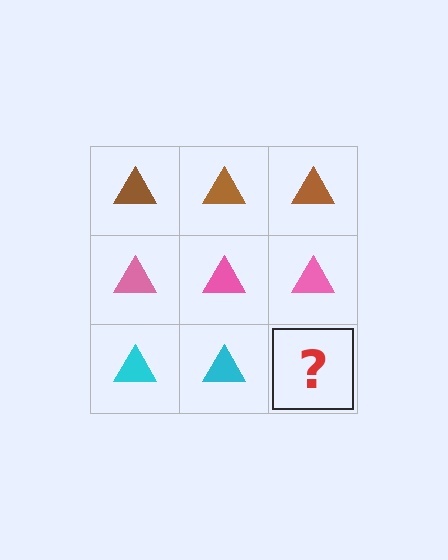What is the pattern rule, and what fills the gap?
The rule is that each row has a consistent color. The gap should be filled with a cyan triangle.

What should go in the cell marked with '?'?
The missing cell should contain a cyan triangle.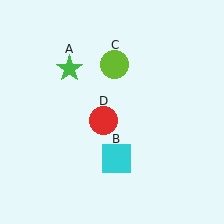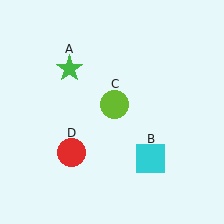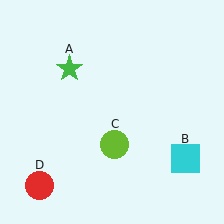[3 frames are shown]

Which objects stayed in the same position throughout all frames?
Green star (object A) remained stationary.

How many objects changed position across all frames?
3 objects changed position: cyan square (object B), lime circle (object C), red circle (object D).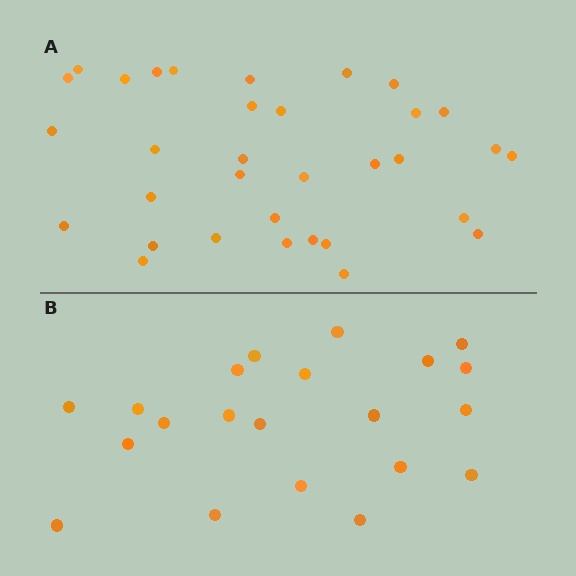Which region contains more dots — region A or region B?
Region A (the top region) has more dots.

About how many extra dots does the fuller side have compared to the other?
Region A has roughly 12 or so more dots than region B.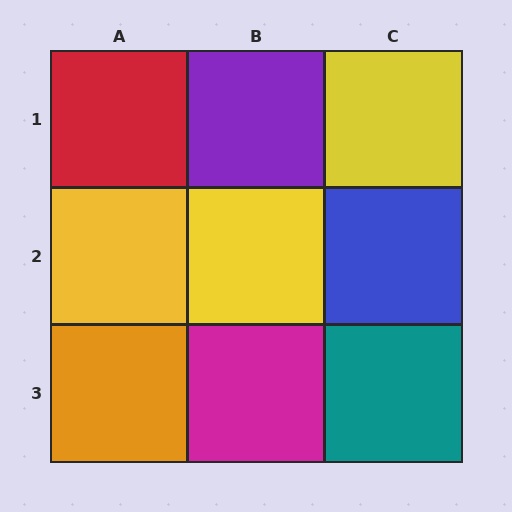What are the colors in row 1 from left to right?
Red, purple, yellow.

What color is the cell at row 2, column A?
Yellow.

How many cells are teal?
1 cell is teal.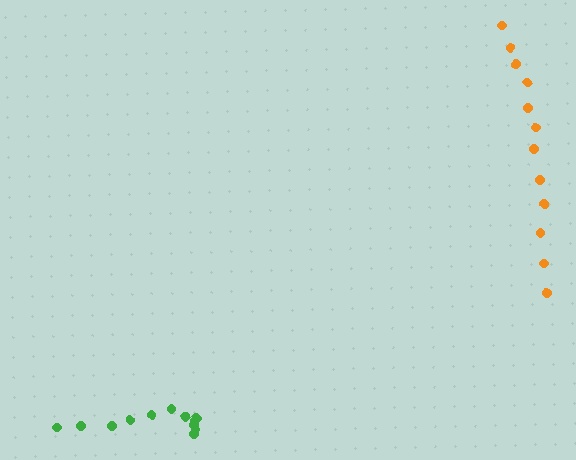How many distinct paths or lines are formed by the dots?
There are 2 distinct paths.